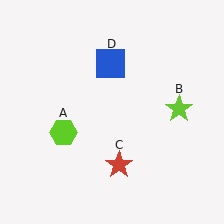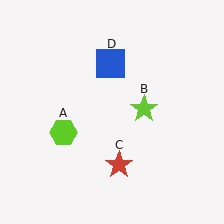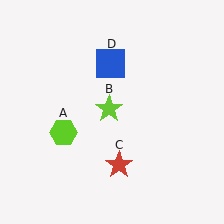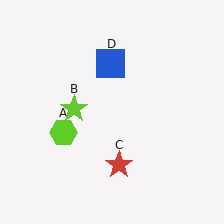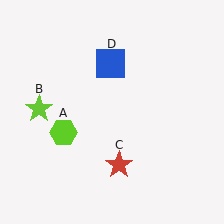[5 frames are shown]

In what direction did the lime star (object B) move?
The lime star (object B) moved left.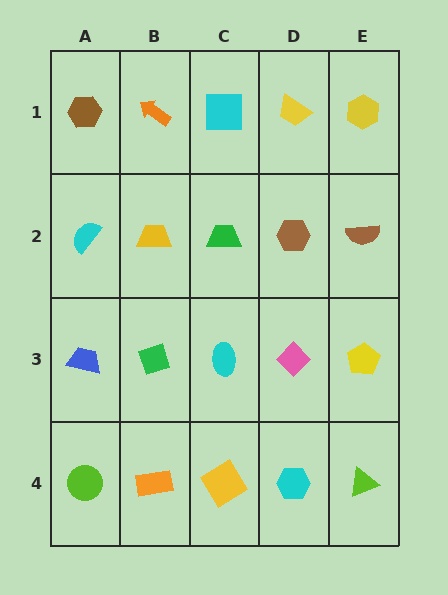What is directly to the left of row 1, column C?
An orange arrow.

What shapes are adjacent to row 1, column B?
A yellow trapezoid (row 2, column B), a brown hexagon (row 1, column A), a cyan square (row 1, column C).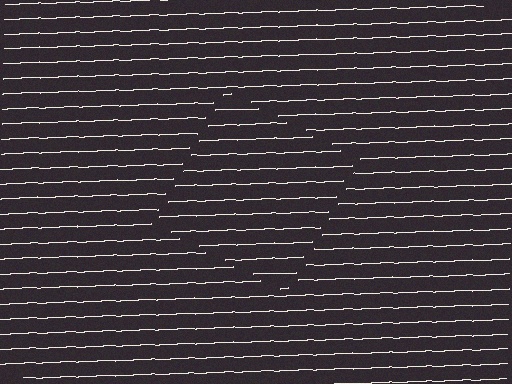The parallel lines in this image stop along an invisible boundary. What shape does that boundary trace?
An illusory square. The interior of the shape contains the same grating, shifted by half a period — the contour is defined by the phase discontinuity where line-ends from the inner and outer gratings abut.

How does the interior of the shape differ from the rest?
The interior of the shape contains the same grating, shifted by half a period — the contour is defined by the phase discontinuity where line-ends from the inner and outer gratings abut.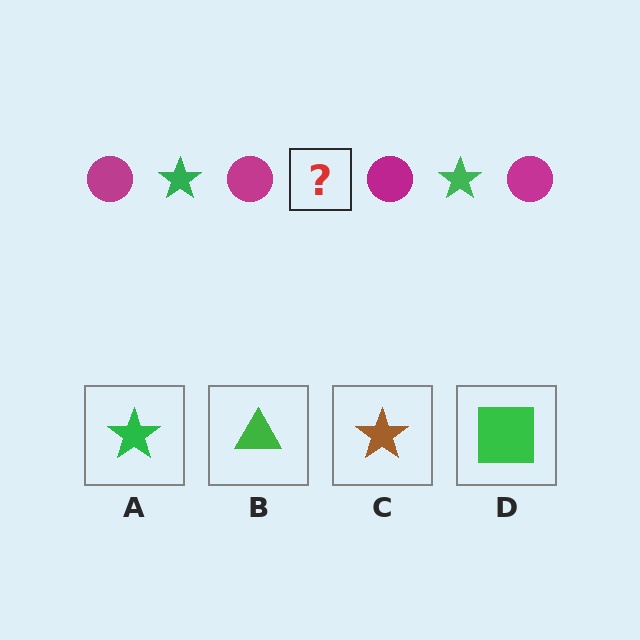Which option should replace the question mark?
Option A.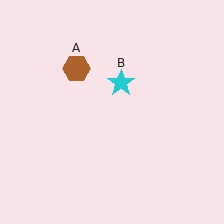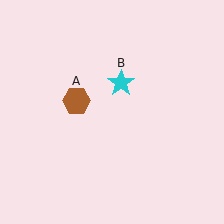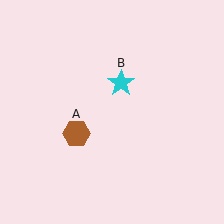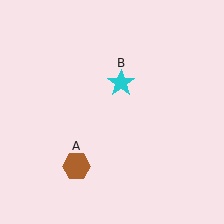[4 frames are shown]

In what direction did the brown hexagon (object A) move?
The brown hexagon (object A) moved down.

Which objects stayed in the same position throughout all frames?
Cyan star (object B) remained stationary.